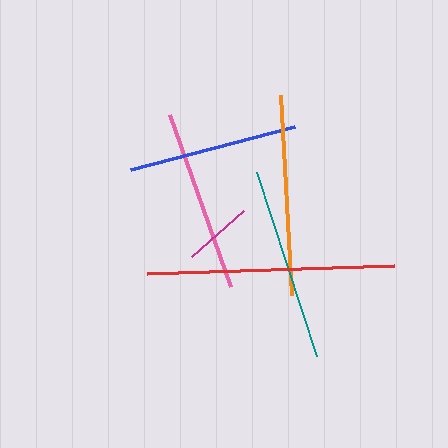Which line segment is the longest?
The red line is the longest at approximately 247 pixels.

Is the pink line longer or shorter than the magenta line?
The pink line is longer than the magenta line.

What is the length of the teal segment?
The teal segment is approximately 194 pixels long.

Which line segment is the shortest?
The magenta line is the shortest at approximately 69 pixels.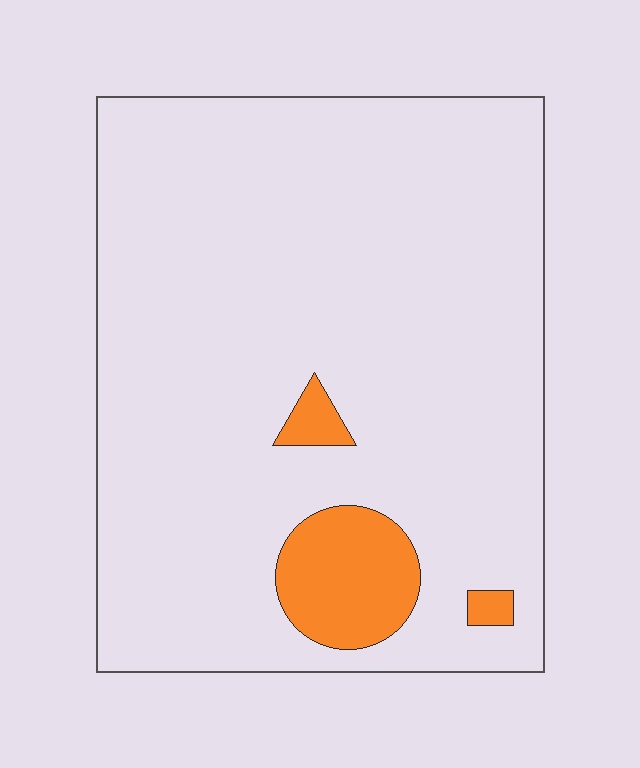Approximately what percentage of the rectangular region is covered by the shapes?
Approximately 10%.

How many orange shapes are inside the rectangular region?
3.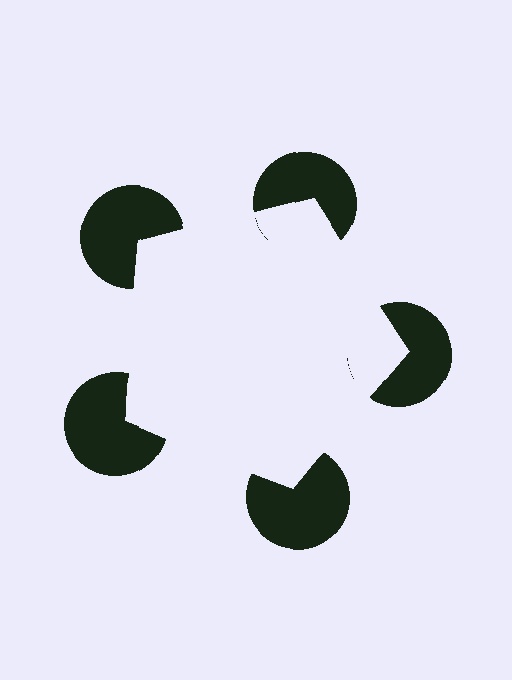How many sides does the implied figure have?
5 sides.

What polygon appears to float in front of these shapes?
An illusory pentagon — its edges are inferred from the aligned wedge cuts in the pac-man discs, not physically drawn.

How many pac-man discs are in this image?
There are 5 — one at each vertex of the illusory pentagon.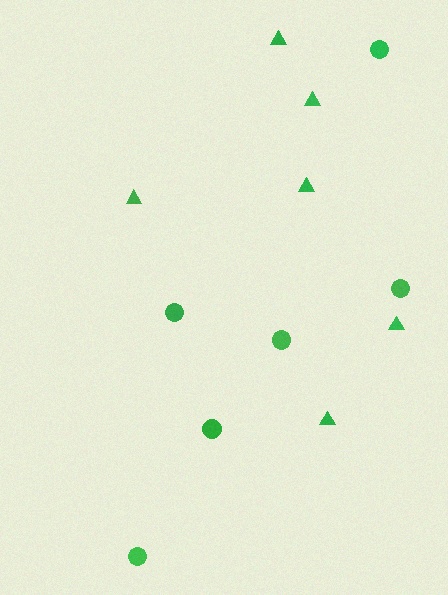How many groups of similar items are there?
There are 2 groups: one group of triangles (6) and one group of circles (6).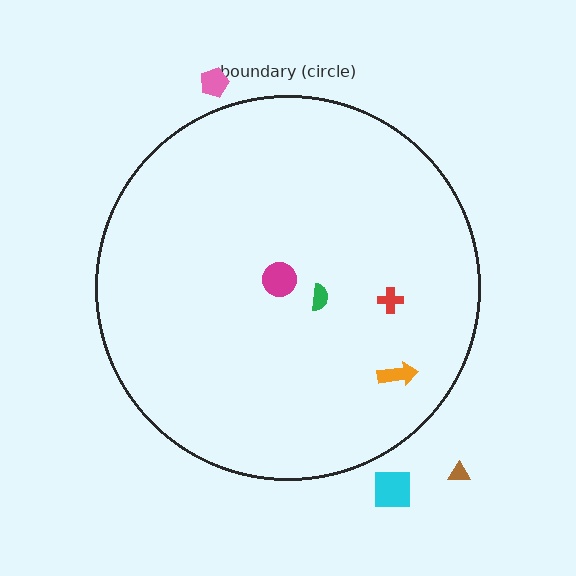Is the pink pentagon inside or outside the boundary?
Outside.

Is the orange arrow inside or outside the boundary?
Inside.